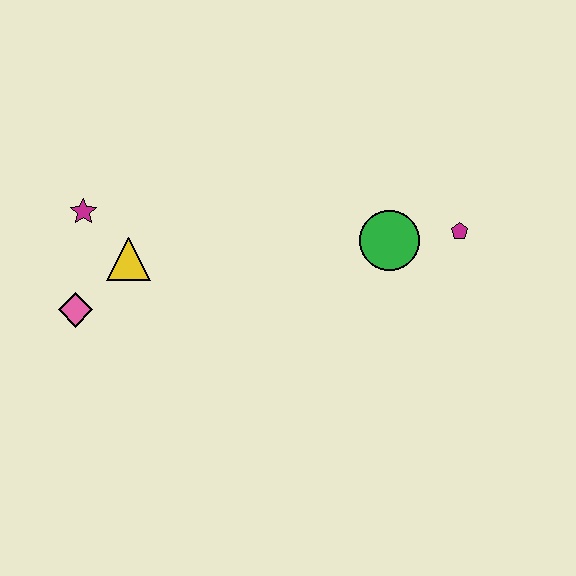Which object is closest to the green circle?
The magenta pentagon is closest to the green circle.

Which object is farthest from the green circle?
The pink diamond is farthest from the green circle.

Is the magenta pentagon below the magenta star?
Yes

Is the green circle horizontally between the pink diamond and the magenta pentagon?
Yes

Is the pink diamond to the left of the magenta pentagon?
Yes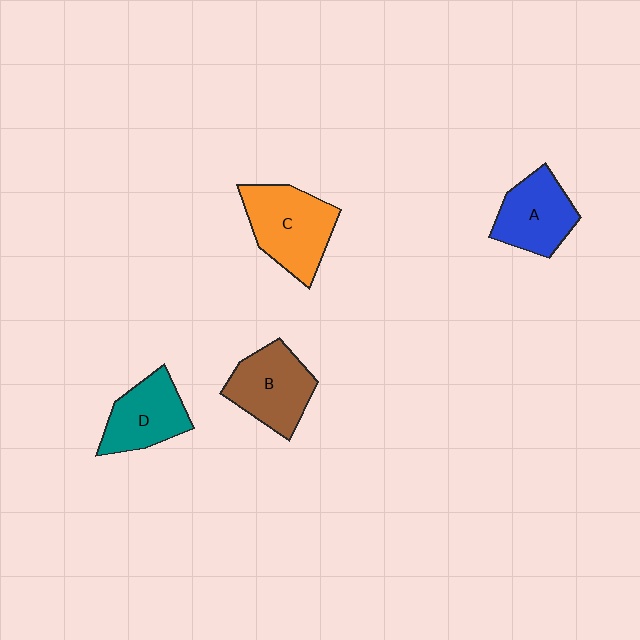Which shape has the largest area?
Shape C (orange).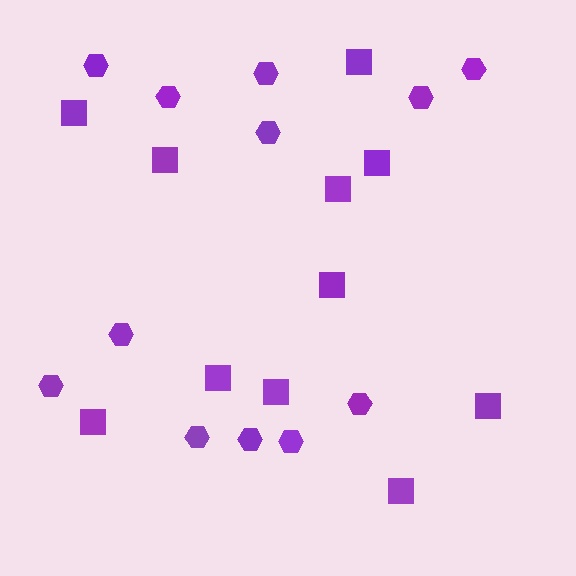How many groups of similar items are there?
There are 2 groups: one group of hexagons (12) and one group of squares (11).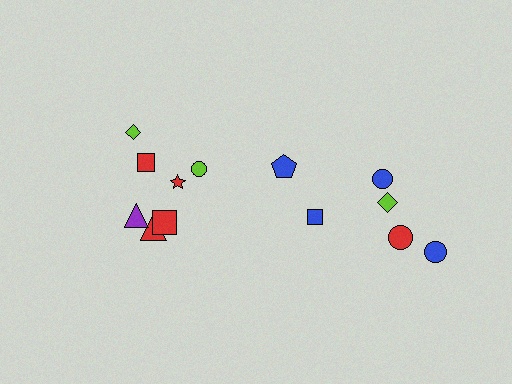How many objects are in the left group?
There are 8 objects.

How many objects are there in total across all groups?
There are 14 objects.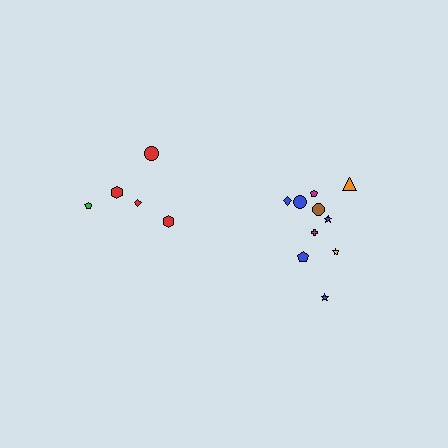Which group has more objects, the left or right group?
The right group.